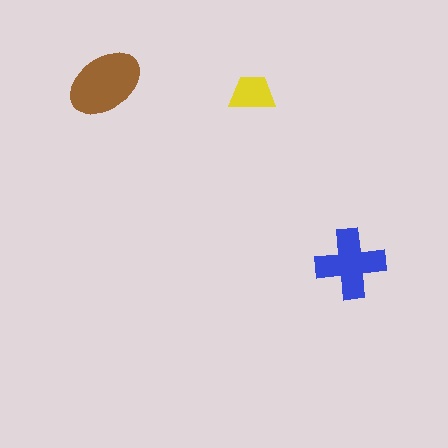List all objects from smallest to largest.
The yellow trapezoid, the blue cross, the brown ellipse.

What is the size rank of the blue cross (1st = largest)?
2nd.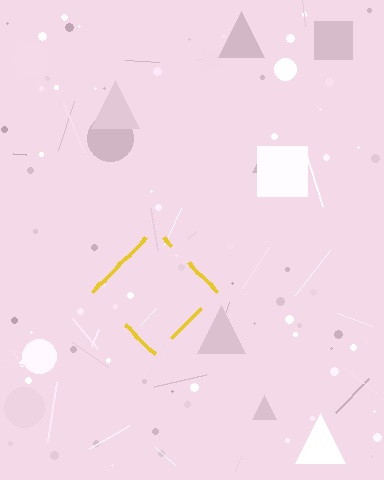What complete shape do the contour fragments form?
The contour fragments form a diamond.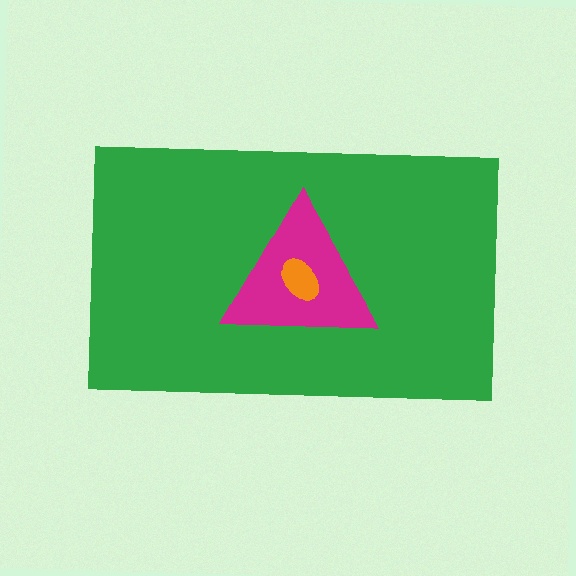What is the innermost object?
The orange ellipse.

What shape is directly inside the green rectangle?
The magenta triangle.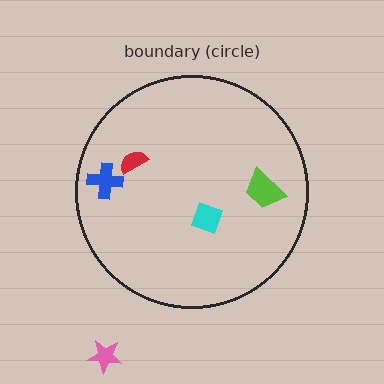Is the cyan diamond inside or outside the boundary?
Inside.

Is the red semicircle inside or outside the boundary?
Inside.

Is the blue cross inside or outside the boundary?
Inside.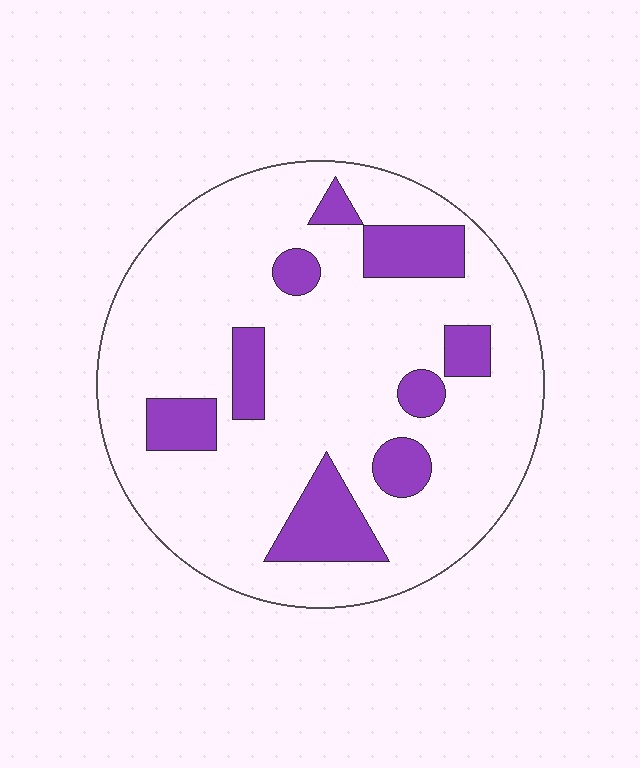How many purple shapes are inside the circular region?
9.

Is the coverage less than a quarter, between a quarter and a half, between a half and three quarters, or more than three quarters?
Less than a quarter.